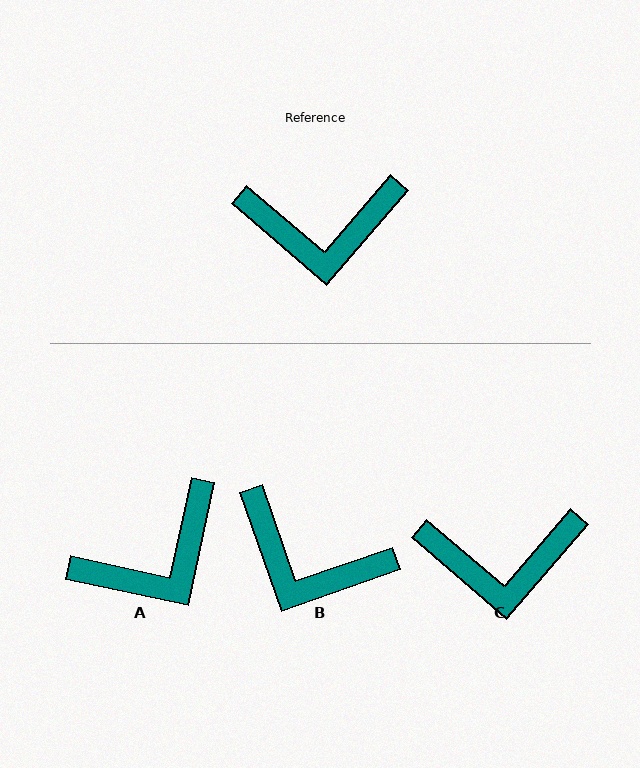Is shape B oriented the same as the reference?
No, it is off by about 30 degrees.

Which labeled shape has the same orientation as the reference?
C.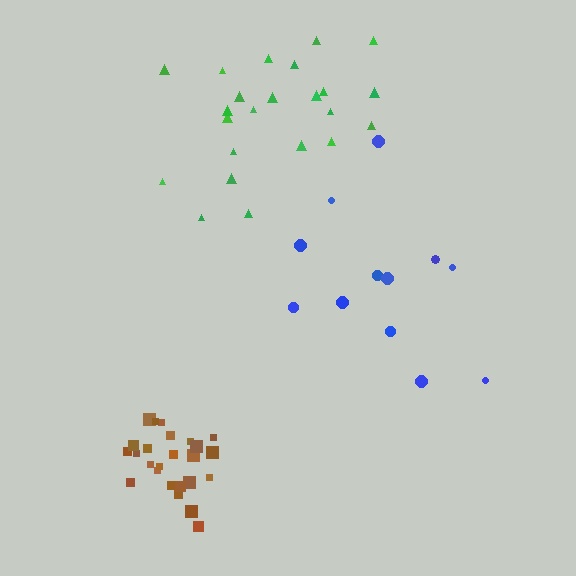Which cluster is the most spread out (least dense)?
Blue.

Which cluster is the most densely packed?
Brown.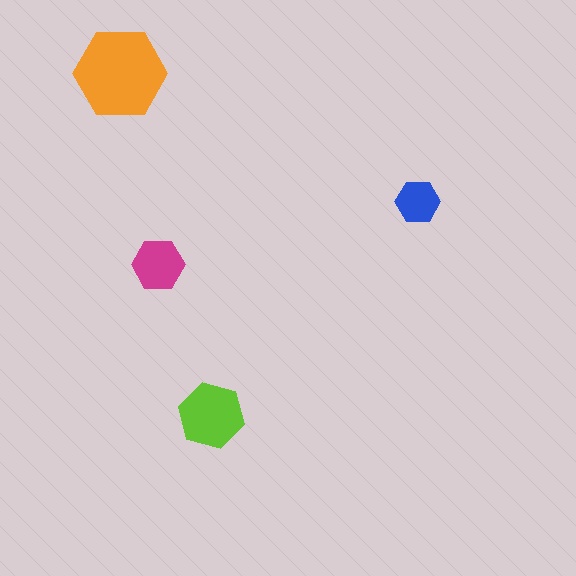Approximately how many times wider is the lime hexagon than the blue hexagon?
About 1.5 times wider.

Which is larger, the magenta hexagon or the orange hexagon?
The orange one.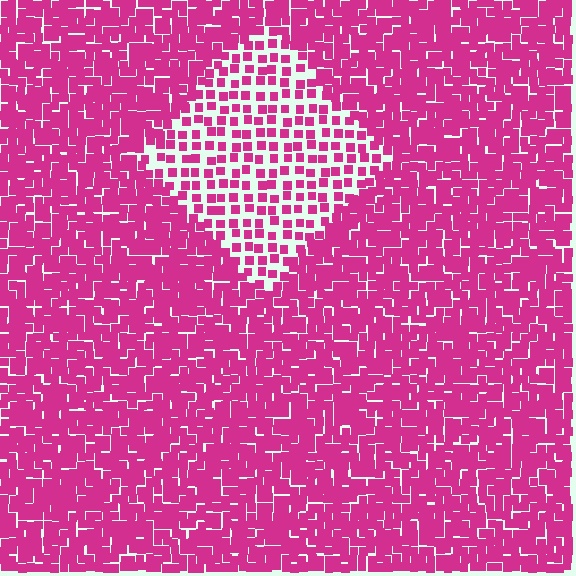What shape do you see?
I see a diamond.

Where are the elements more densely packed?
The elements are more densely packed outside the diamond boundary.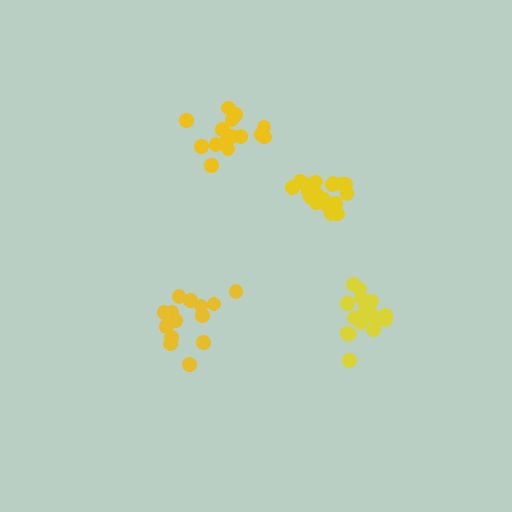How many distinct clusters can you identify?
There are 4 distinct clusters.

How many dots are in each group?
Group 1: 15 dots, Group 2: 20 dots, Group 3: 14 dots, Group 4: 19 dots (68 total).